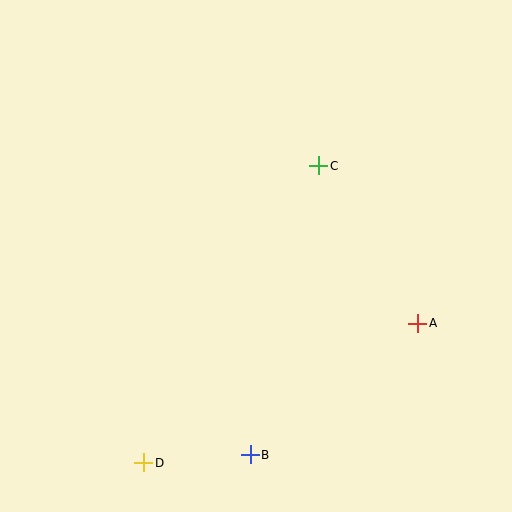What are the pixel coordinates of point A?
Point A is at (418, 323).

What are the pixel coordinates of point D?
Point D is at (144, 463).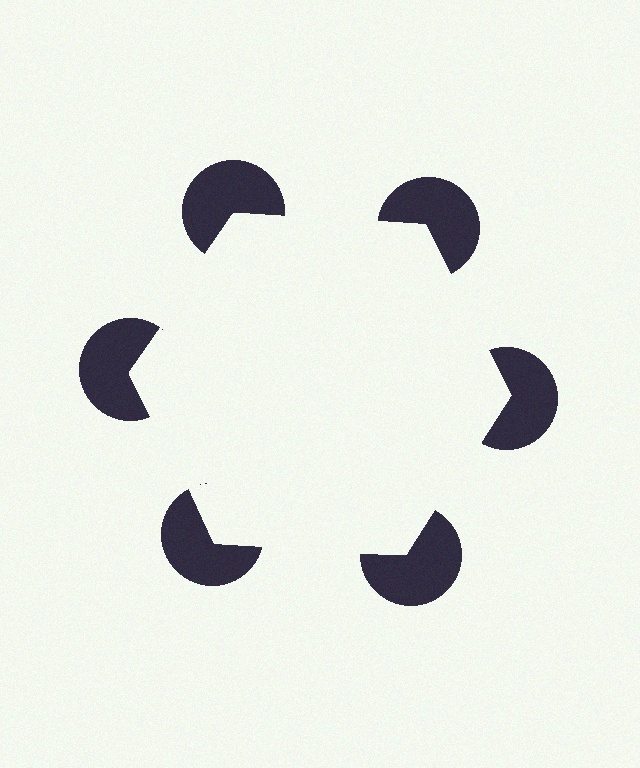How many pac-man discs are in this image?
There are 6 — one at each vertex of the illusory hexagon.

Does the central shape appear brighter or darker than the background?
It typically appears slightly brighter than the background, even though no actual brightness change is drawn.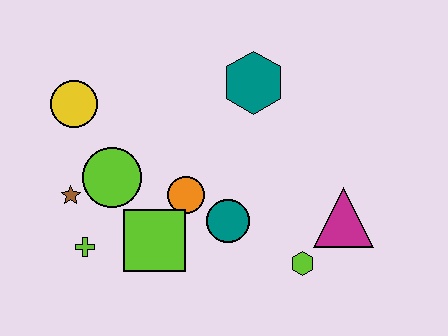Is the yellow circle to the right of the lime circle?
No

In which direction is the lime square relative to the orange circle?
The lime square is below the orange circle.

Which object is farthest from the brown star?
The magenta triangle is farthest from the brown star.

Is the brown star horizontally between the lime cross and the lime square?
No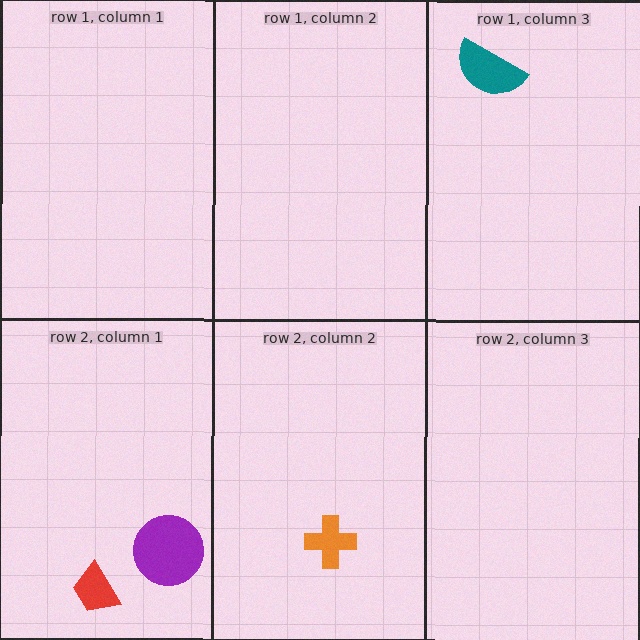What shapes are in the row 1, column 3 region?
The teal semicircle.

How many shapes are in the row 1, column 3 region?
1.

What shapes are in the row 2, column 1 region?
The purple circle, the red trapezoid.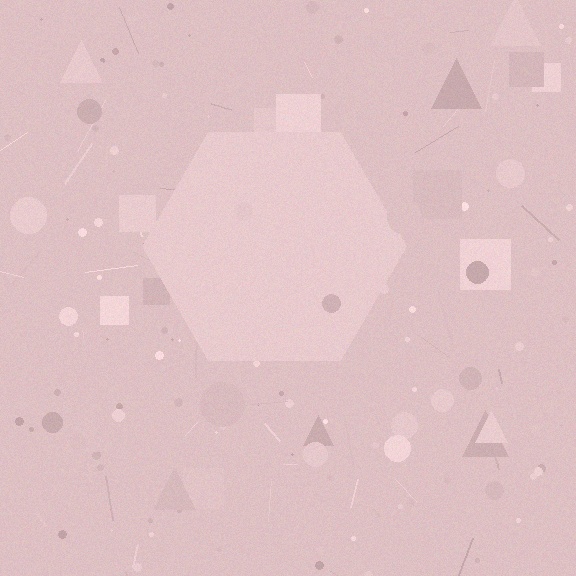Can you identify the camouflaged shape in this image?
The camouflaged shape is a hexagon.